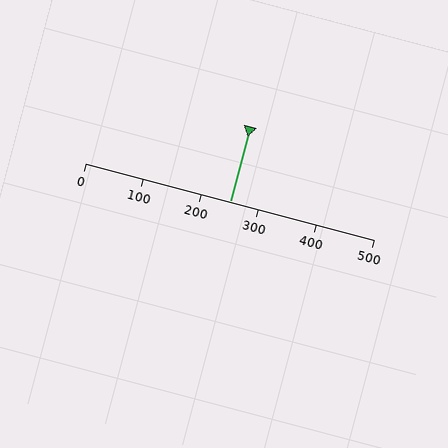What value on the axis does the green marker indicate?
The marker indicates approximately 250.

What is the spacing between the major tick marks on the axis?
The major ticks are spaced 100 apart.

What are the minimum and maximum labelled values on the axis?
The axis runs from 0 to 500.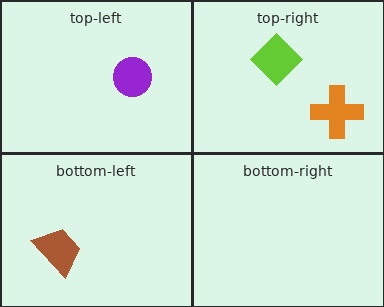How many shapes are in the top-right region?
2.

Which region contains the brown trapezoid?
The bottom-left region.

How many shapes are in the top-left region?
1.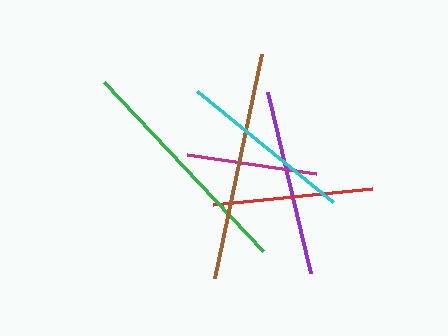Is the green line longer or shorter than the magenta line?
The green line is longer than the magenta line.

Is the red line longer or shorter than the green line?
The green line is longer than the red line.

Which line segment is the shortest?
The magenta line is the shortest at approximately 131 pixels.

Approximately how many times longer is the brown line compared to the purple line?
The brown line is approximately 1.2 times the length of the purple line.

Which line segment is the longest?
The green line is the longest at approximately 232 pixels.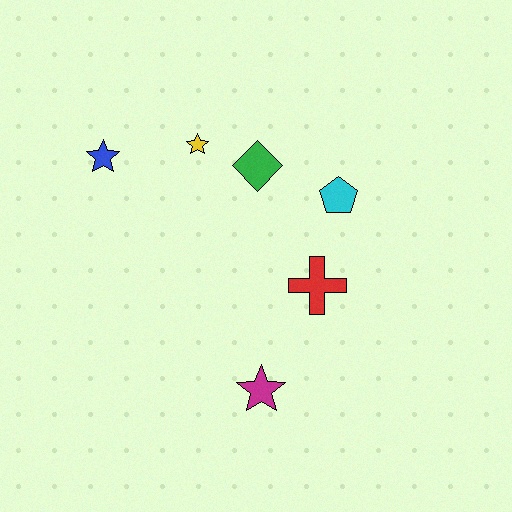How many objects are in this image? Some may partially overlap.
There are 6 objects.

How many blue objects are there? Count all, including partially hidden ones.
There is 1 blue object.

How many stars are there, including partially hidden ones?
There are 3 stars.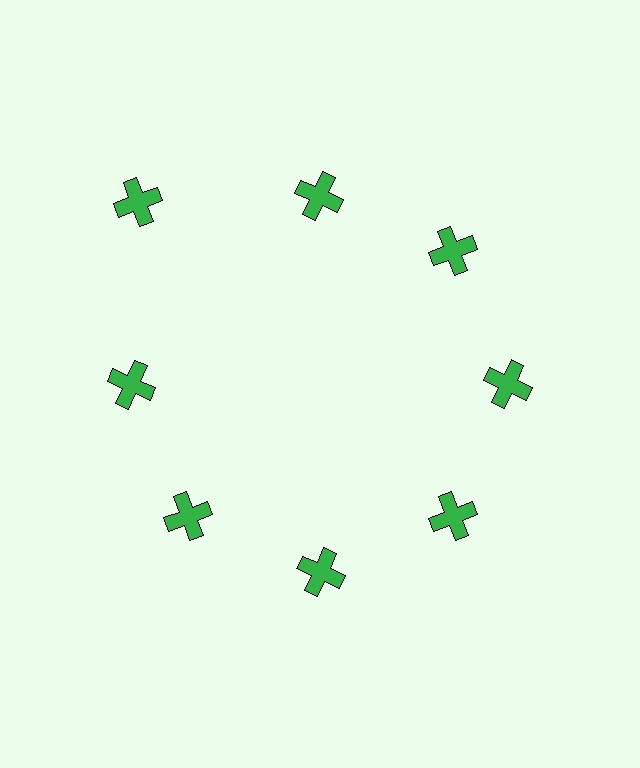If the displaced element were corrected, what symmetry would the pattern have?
It would have 8-fold rotational symmetry — the pattern would map onto itself every 45 degrees.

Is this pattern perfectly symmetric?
No. The 8 green crosses are arranged in a ring, but one element near the 10 o'clock position is pushed outward from the center, breaking the 8-fold rotational symmetry.